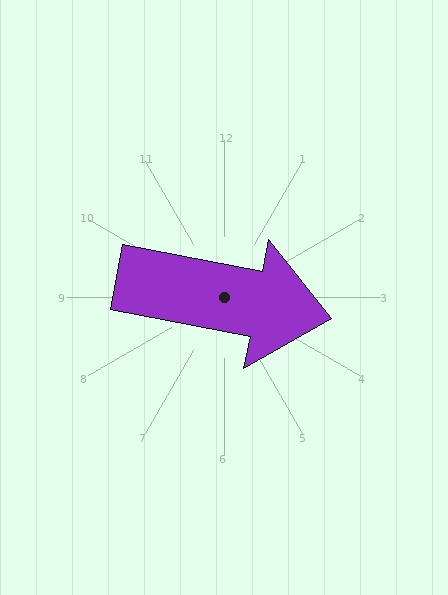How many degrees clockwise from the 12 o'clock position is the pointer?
Approximately 101 degrees.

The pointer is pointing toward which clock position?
Roughly 3 o'clock.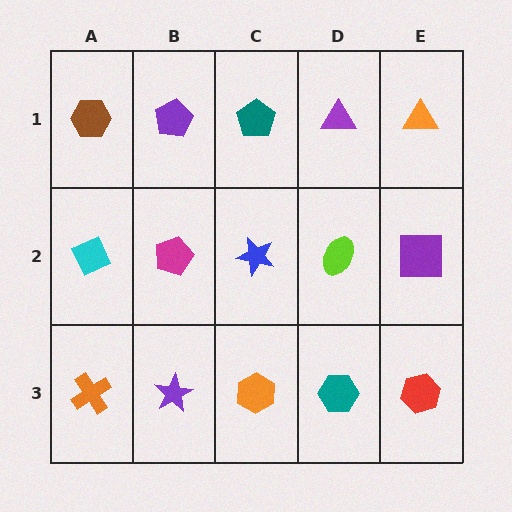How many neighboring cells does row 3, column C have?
3.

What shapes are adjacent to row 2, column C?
A teal pentagon (row 1, column C), an orange hexagon (row 3, column C), a magenta pentagon (row 2, column B), a lime ellipse (row 2, column D).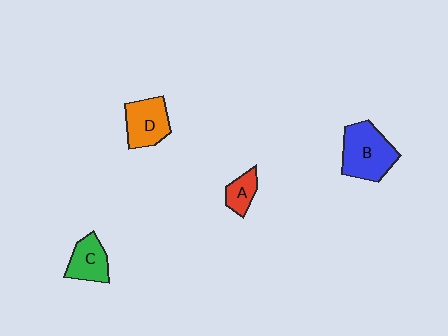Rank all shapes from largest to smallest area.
From largest to smallest: B (blue), D (orange), C (green), A (red).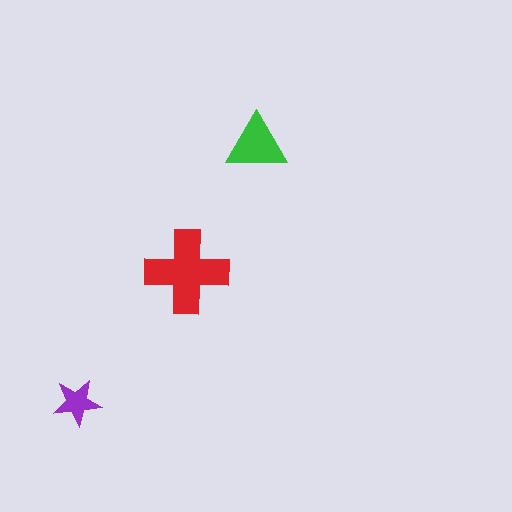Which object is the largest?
The red cross.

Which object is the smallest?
The purple star.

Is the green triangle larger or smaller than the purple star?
Larger.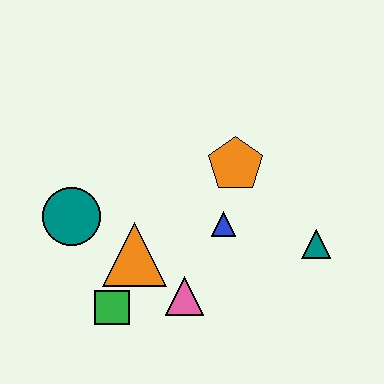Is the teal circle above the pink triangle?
Yes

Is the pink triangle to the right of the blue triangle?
No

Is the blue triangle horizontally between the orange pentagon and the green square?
Yes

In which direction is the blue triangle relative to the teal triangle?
The blue triangle is to the left of the teal triangle.